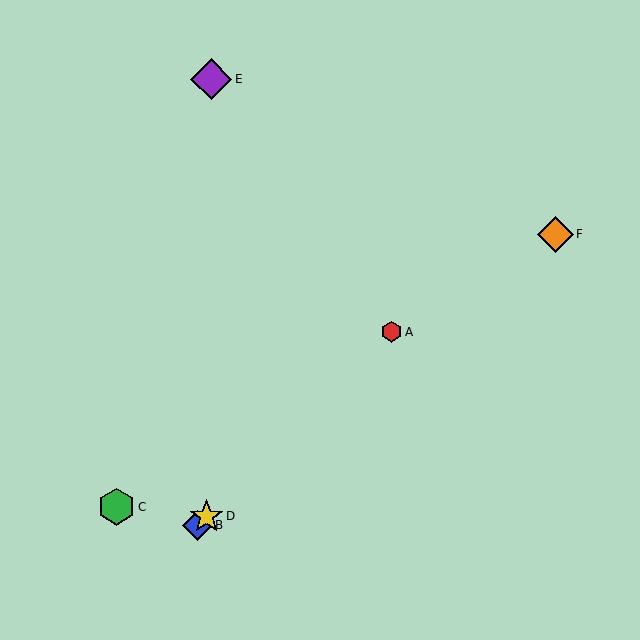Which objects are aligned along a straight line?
Objects A, B, D are aligned along a straight line.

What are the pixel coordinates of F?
Object F is at (555, 234).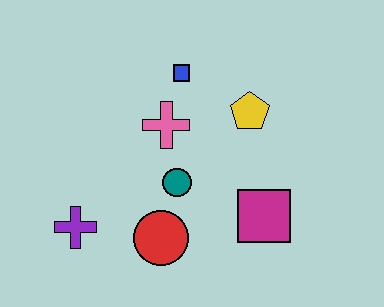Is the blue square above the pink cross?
Yes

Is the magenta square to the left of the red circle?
No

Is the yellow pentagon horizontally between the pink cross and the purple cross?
No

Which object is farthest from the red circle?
The blue square is farthest from the red circle.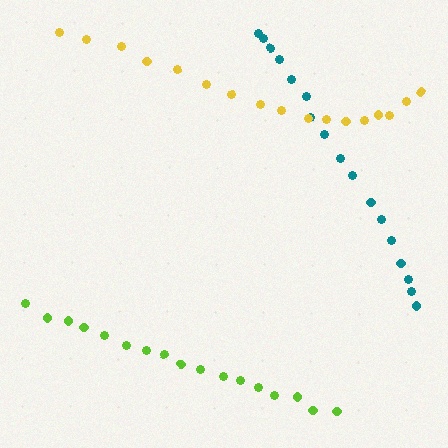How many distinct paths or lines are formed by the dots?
There are 3 distinct paths.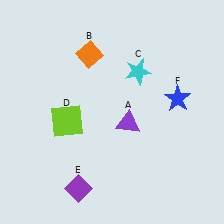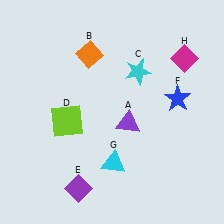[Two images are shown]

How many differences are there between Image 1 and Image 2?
There are 2 differences between the two images.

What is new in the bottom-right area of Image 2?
A cyan triangle (G) was added in the bottom-right area of Image 2.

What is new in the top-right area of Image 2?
A magenta diamond (H) was added in the top-right area of Image 2.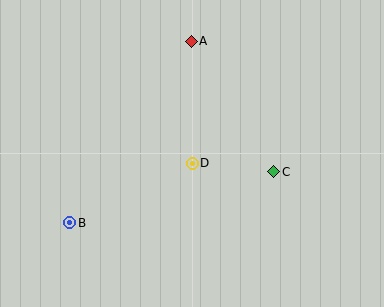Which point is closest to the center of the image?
Point D at (192, 163) is closest to the center.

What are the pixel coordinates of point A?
Point A is at (191, 41).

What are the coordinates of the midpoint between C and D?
The midpoint between C and D is at (233, 167).